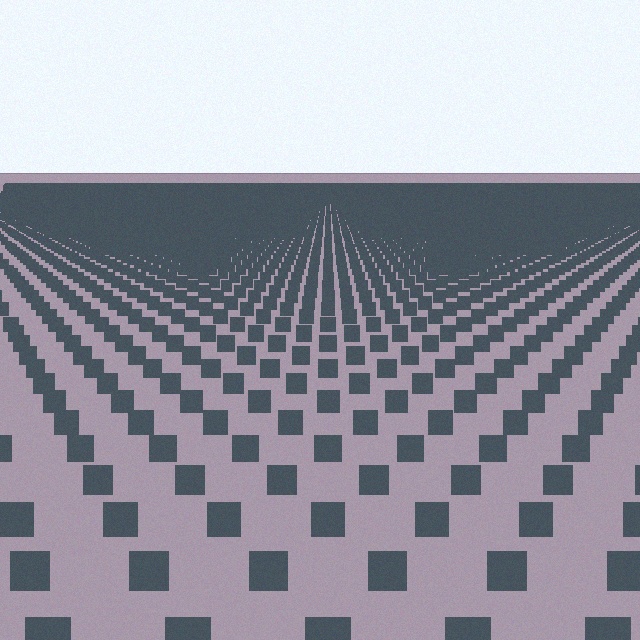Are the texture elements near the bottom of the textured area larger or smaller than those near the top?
Larger. Near the bottom, elements are closer to the viewer and appear at a bigger on-screen size.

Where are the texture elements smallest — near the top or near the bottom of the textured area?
Near the top.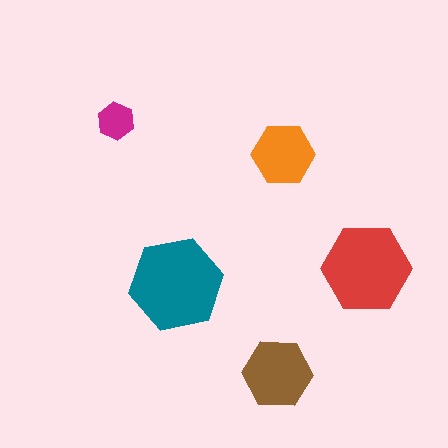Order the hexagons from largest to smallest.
the teal one, the red one, the brown one, the orange one, the magenta one.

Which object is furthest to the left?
The magenta hexagon is leftmost.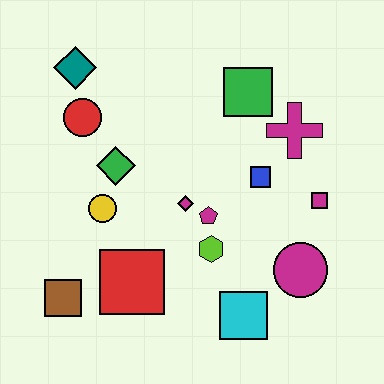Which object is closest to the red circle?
The teal diamond is closest to the red circle.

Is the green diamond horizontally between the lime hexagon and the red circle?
Yes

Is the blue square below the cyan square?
No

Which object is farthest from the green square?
The brown square is farthest from the green square.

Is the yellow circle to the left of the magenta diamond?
Yes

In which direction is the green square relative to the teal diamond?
The green square is to the right of the teal diamond.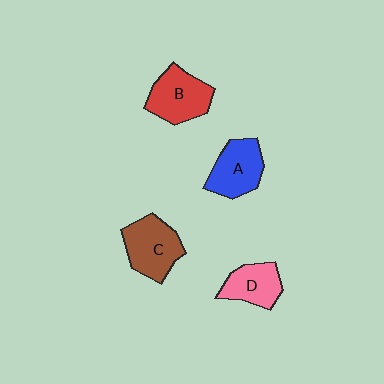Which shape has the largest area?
Shape C (brown).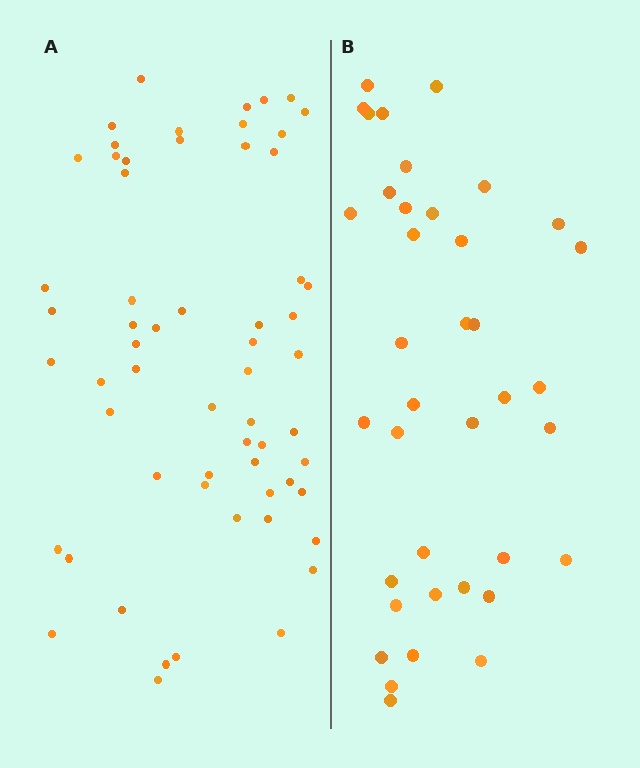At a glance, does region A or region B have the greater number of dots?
Region A (the left region) has more dots.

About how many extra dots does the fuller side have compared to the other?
Region A has approximately 20 more dots than region B.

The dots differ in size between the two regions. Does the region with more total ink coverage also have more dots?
No. Region B has more total ink coverage because its dots are larger, but region A actually contains more individual dots. Total area can be misleading — the number of items is what matters here.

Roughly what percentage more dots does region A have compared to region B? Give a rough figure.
About 60% more.